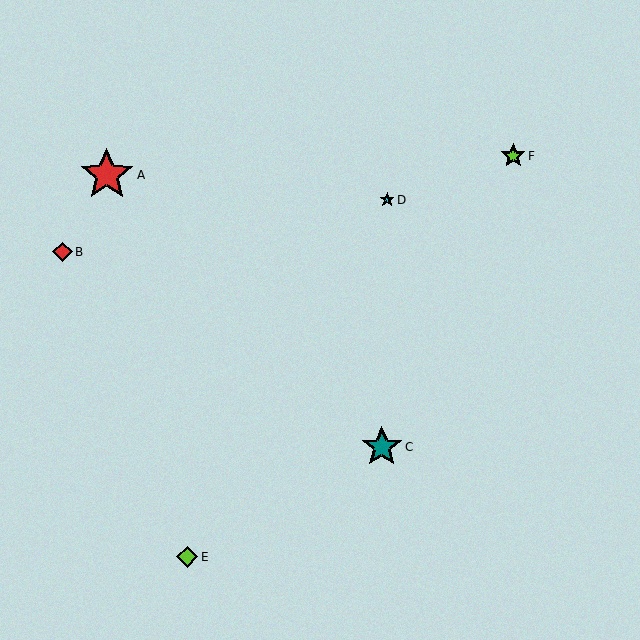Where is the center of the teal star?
The center of the teal star is at (382, 447).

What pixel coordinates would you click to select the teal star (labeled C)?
Click at (382, 447) to select the teal star C.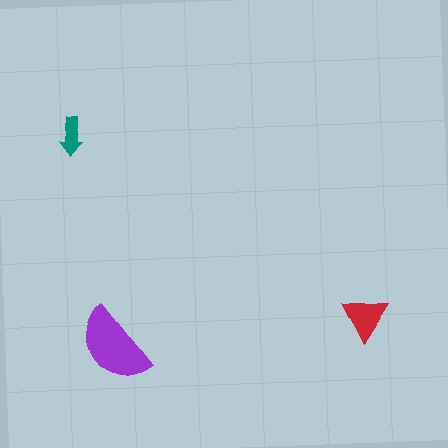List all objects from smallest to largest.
The teal arrow, the red triangle, the purple semicircle.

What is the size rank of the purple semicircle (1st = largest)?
1st.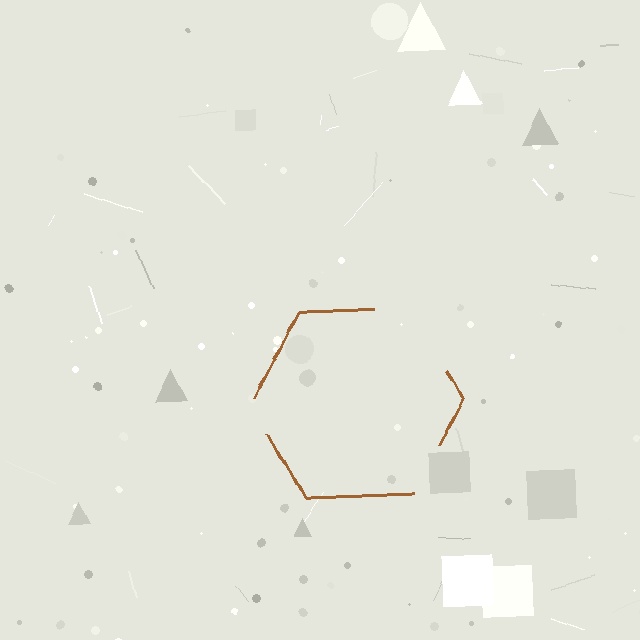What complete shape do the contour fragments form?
The contour fragments form a hexagon.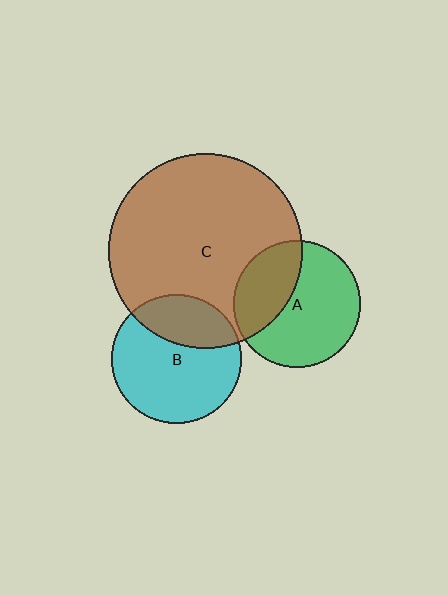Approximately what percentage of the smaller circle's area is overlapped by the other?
Approximately 30%.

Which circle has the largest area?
Circle C (brown).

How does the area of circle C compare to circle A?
Approximately 2.3 times.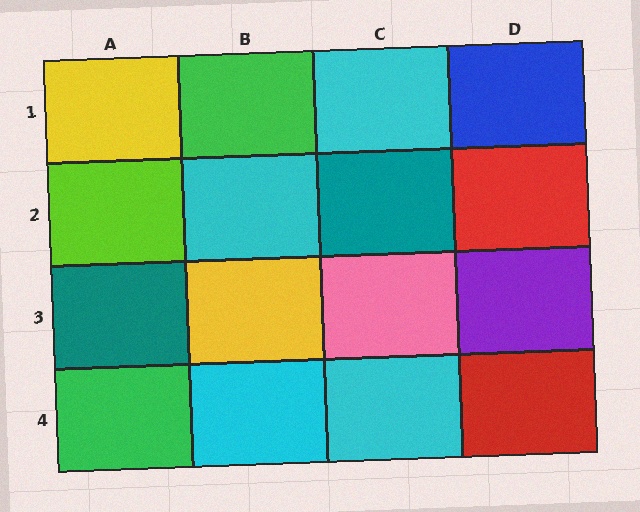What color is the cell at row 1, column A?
Yellow.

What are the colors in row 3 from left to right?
Teal, yellow, pink, purple.